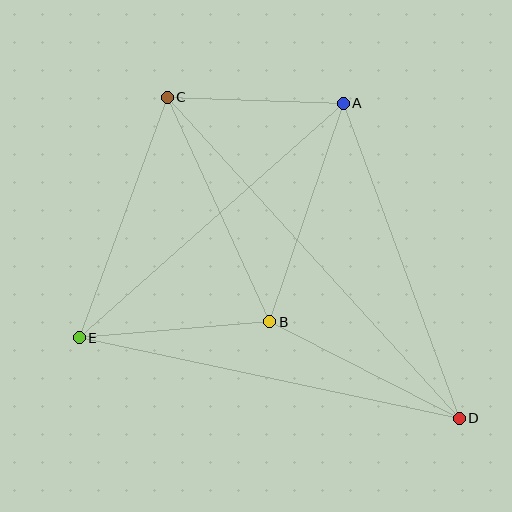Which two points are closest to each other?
Points A and C are closest to each other.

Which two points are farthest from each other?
Points C and D are farthest from each other.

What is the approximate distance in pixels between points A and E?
The distance between A and E is approximately 353 pixels.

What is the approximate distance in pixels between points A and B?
The distance between A and B is approximately 231 pixels.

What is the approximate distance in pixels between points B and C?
The distance between B and C is approximately 247 pixels.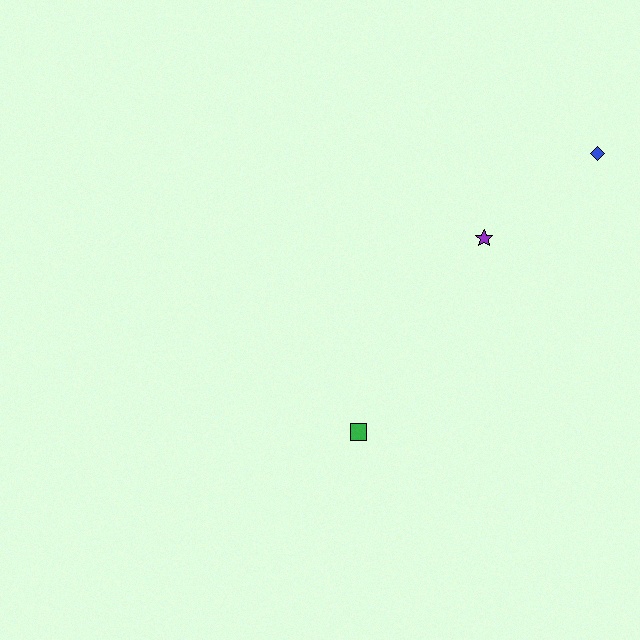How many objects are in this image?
There are 3 objects.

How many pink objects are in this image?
There are no pink objects.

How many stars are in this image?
There is 1 star.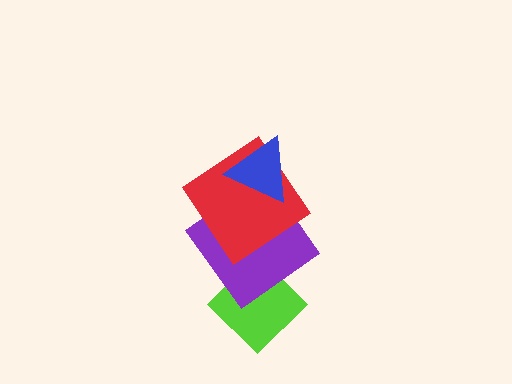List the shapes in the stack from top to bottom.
From top to bottom: the blue triangle, the red diamond, the purple diamond, the lime diamond.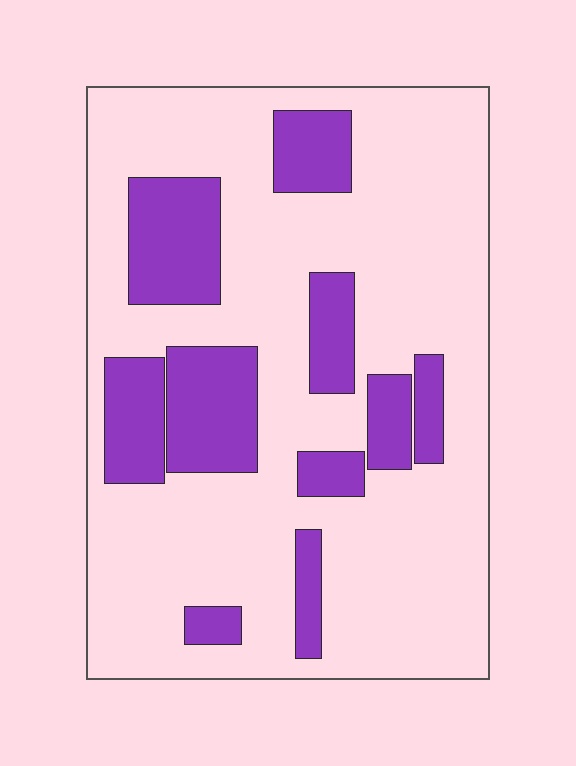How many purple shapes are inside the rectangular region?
10.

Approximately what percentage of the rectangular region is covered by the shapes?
Approximately 25%.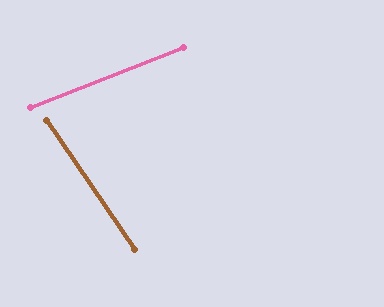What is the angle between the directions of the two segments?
Approximately 77 degrees.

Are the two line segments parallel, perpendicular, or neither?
Neither parallel nor perpendicular — they differ by about 77°.